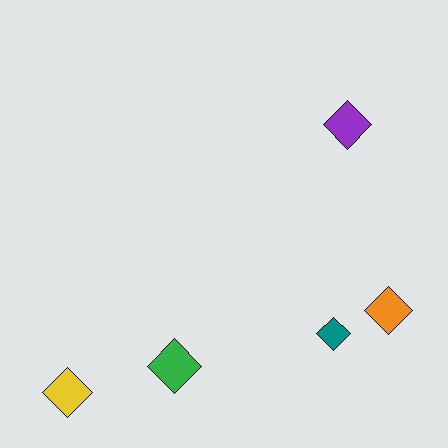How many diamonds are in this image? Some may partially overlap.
There are 5 diamonds.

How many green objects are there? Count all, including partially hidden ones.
There is 1 green object.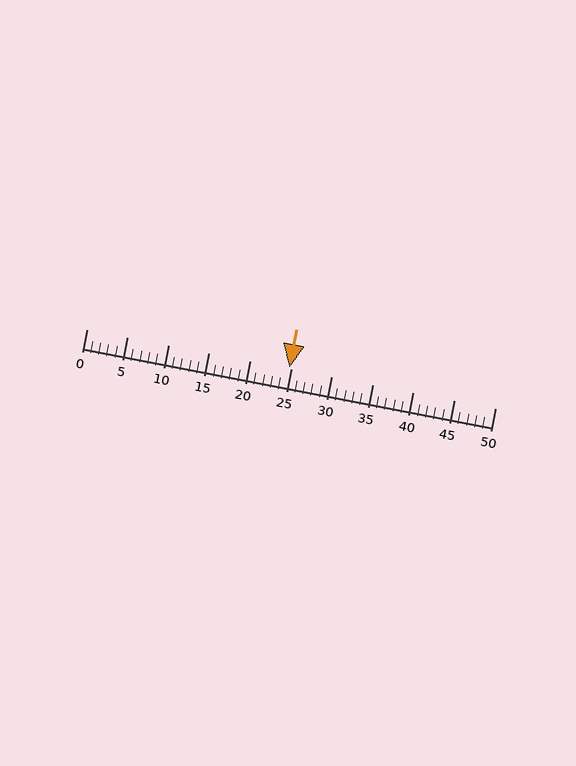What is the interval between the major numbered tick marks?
The major tick marks are spaced 5 units apart.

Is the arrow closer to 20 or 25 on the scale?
The arrow is closer to 25.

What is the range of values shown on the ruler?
The ruler shows values from 0 to 50.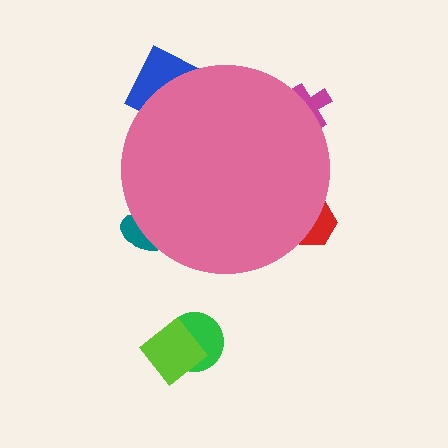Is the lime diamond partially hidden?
No, the lime diamond is fully visible.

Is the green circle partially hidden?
No, the green circle is fully visible.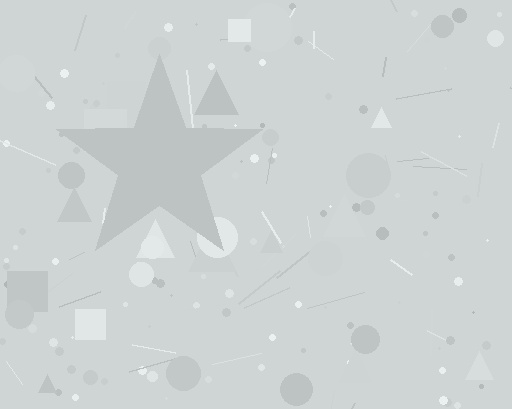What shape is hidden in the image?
A star is hidden in the image.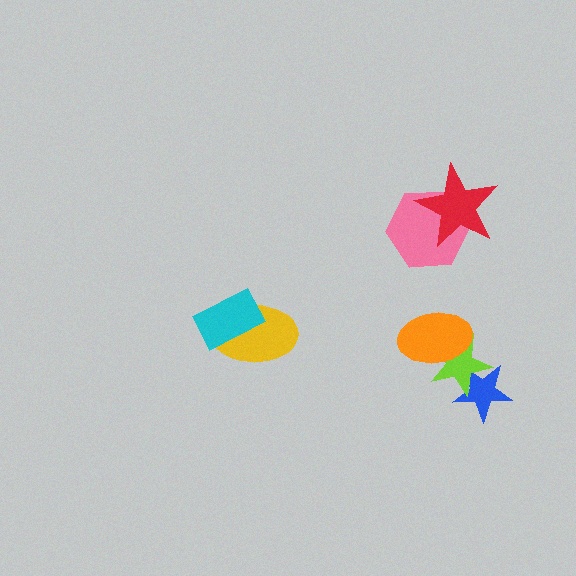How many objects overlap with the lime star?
2 objects overlap with the lime star.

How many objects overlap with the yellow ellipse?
1 object overlaps with the yellow ellipse.